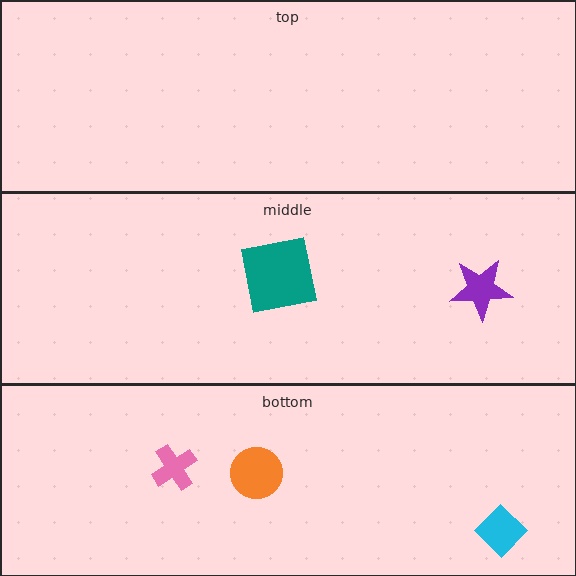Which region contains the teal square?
The middle region.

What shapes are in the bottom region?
The pink cross, the cyan diamond, the orange circle.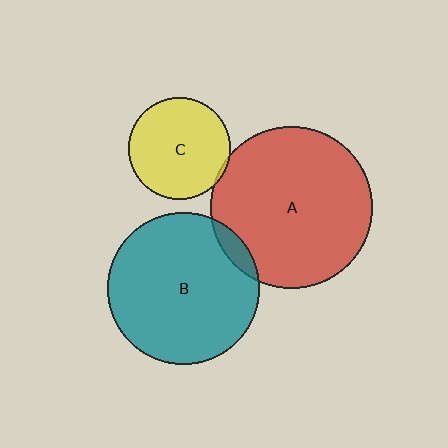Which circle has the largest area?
Circle A (red).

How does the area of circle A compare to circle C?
Approximately 2.6 times.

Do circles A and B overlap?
Yes.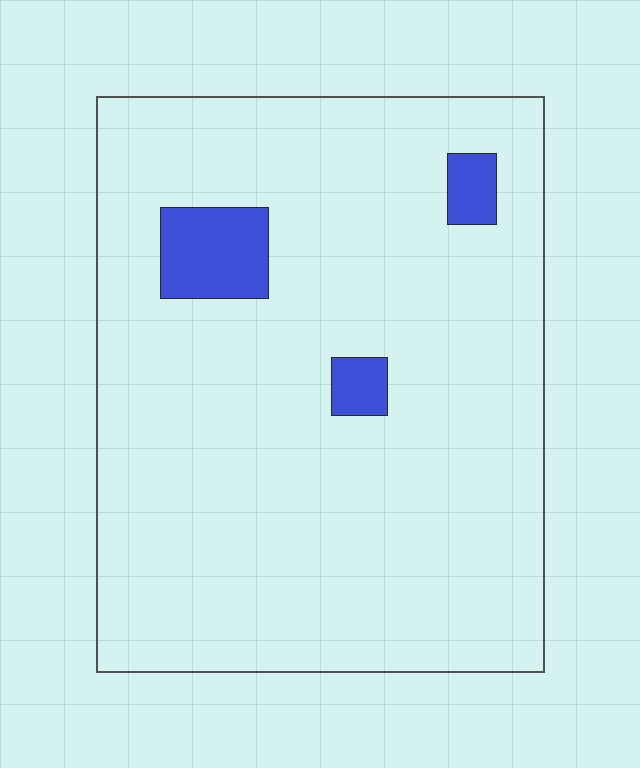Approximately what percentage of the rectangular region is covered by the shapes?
Approximately 5%.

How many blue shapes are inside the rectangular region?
3.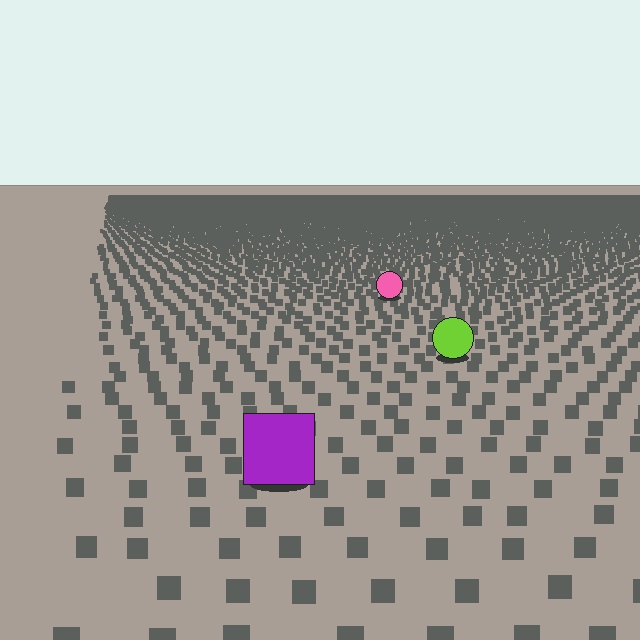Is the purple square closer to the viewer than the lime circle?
Yes. The purple square is closer — you can tell from the texture gradient: the ground texture is coarser near it.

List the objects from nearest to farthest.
From nearest to farthest: the purple square, the lime circle, the pink circle.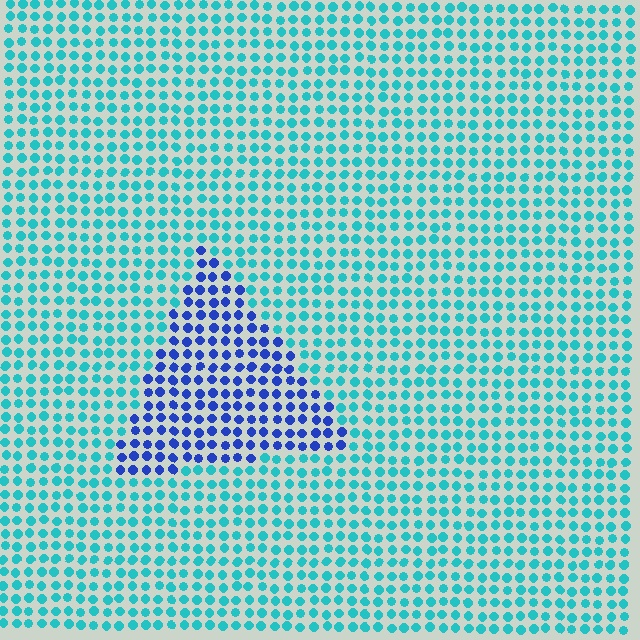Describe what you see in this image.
The image is filled with small cyan elements in a uniform arrangement. A triangle-shaped region is visible where the elements are tinted to a slightly different hue, forming a subtle color boundary.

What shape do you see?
I see a triangle.